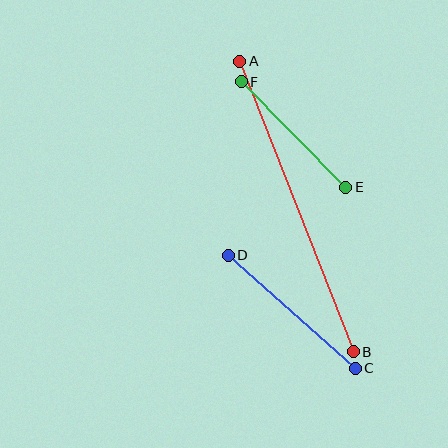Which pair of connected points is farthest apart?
Points A and B are farthest apart.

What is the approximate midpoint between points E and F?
The midpoint is at approximately (293, 135) pixels.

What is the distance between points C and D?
The distance is approximately 170 pixels.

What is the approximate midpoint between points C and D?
The midpoint is at approximately (292, 312) pixels.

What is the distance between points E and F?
The distance is approximately 148 pixels.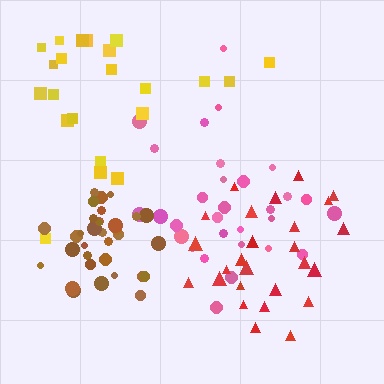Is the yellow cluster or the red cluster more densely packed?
Red.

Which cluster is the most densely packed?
Brown.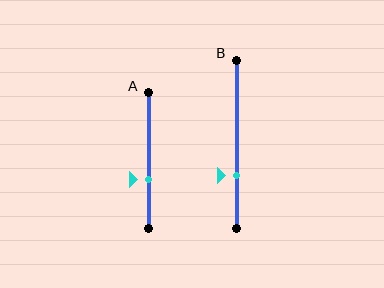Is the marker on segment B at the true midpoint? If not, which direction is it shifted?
No, the marker on segment B is shifted downward by about 19% of the segment length.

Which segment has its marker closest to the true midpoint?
Segment A has its marker closest to the true midpoint.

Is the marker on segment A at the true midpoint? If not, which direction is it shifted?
No, the marker on segment A is shifted downward by about 14% of the segment length.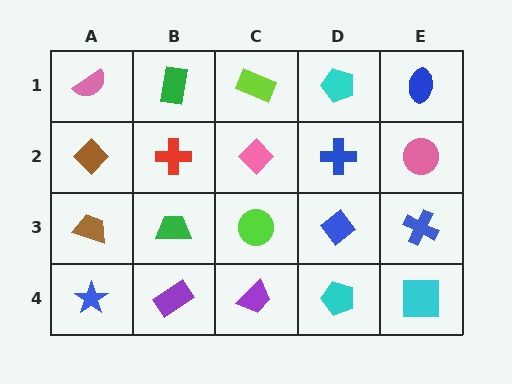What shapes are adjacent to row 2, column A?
A pink semicircle (row 1, column A), a brown trapezoid (row 3, column A), a red cross (row 2, column B).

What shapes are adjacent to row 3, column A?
A brown diamond (row 2, column A), a blue star (row 4, column A), a green trapezoid (row 3, column B).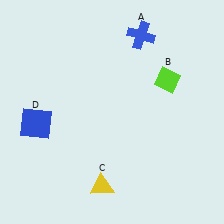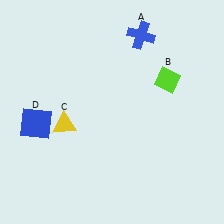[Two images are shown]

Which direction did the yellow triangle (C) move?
The yellow triangle (C) moved up.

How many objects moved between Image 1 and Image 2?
1 object moved between the two images.